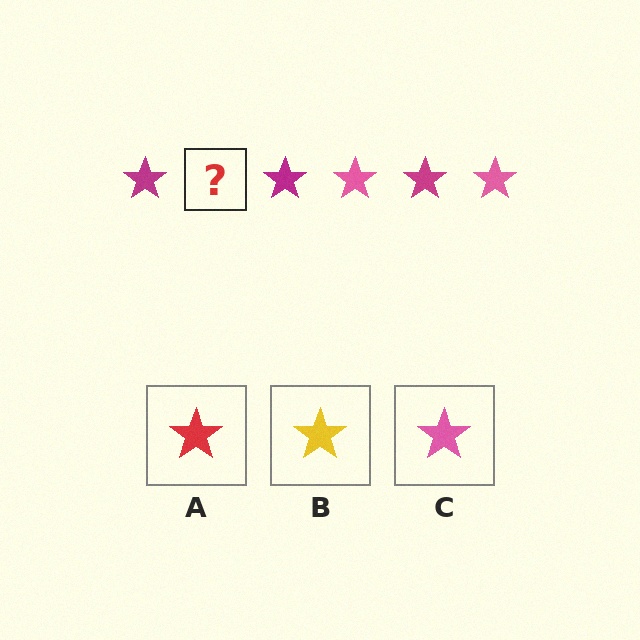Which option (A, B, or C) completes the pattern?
C.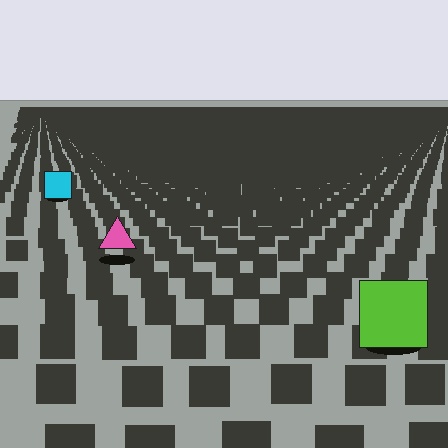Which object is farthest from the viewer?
The cyan square is farthest from the viewer. It appears smaller and the ground texture around it is denser.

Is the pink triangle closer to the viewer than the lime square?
No. The lime square is closer — you can tell from the texture gradient: the ground texture is coarser near it.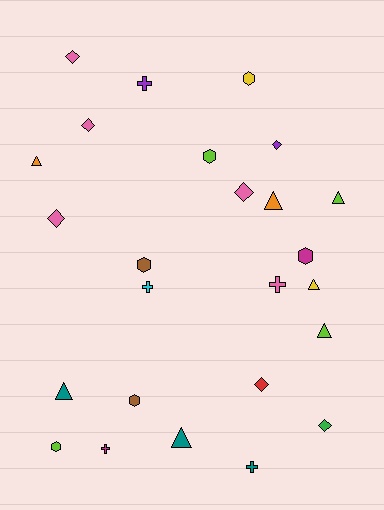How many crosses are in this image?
There are 5 crosses.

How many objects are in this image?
There are 25 objects.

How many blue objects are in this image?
There are no blue objects.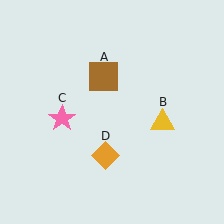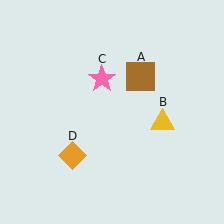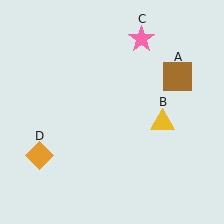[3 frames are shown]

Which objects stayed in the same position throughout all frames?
Yellow triangle (object B) remained stationary.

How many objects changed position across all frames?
3 objects changed position: brown square (object A), pink star (object C), orange diamond (object D).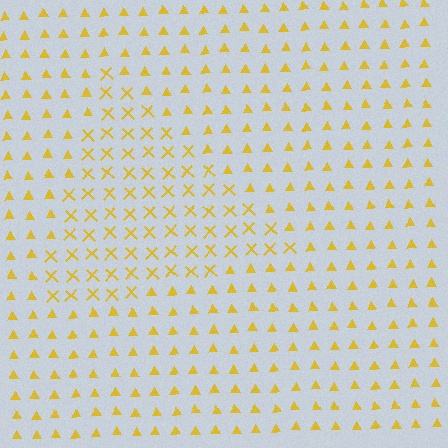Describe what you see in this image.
The image is filled with small yellow elements arranged in a uniform grid. A triangle-shaped region contains X marks, while the surrounding area contains triangles. The boundary is defined purely by the change in element shape.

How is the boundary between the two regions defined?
The boundary is defined by a change in element shape: X marks inside vs. triangles outside. All elements share the same color and spacing.